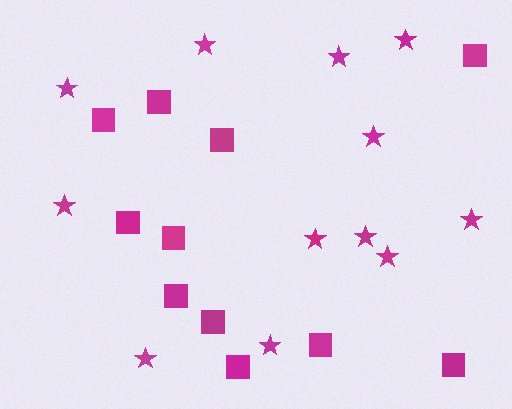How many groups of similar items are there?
There are 2 groups: one group of stars (12) and one group of squares (11).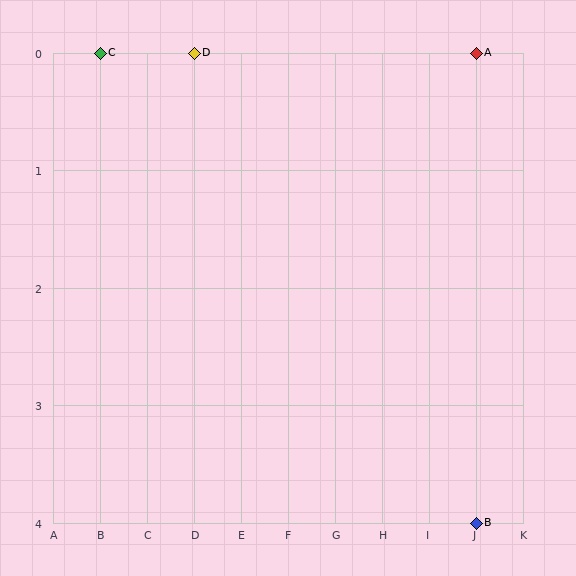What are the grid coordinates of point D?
Point D is at grid coordinates (D, 0).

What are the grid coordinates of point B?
Point B is at grid coordinates (J, 4).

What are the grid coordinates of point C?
Point C is at grid coordinates (B, 0).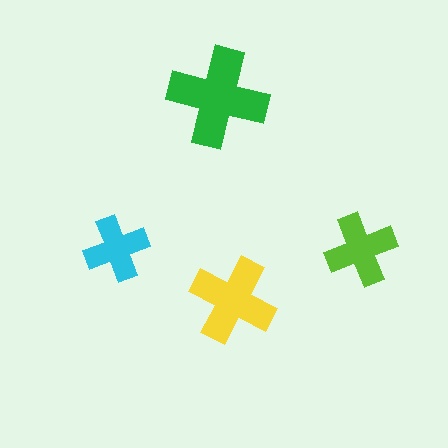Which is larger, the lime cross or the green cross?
The green one.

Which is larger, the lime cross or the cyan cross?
The lime one.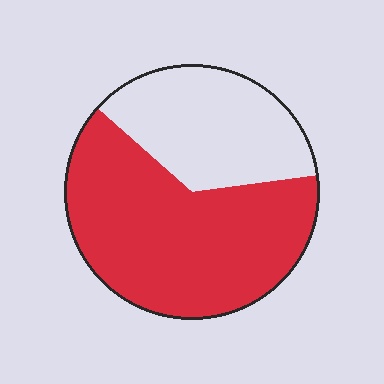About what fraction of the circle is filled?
About five eighths (5/8).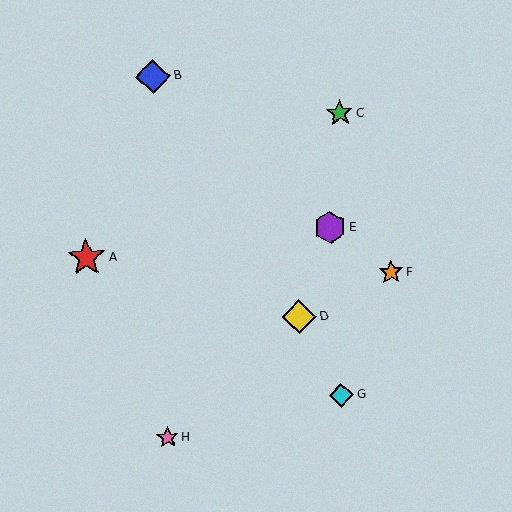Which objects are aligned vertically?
Objects B, H are aligned vertically.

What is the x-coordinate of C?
Object C is at x≈340.